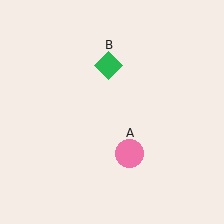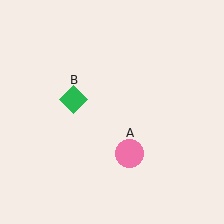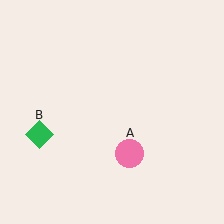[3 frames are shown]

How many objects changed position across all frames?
1 object changed position: green diamond (object B).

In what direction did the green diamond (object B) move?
The green diamond (object B) moved down and to the left.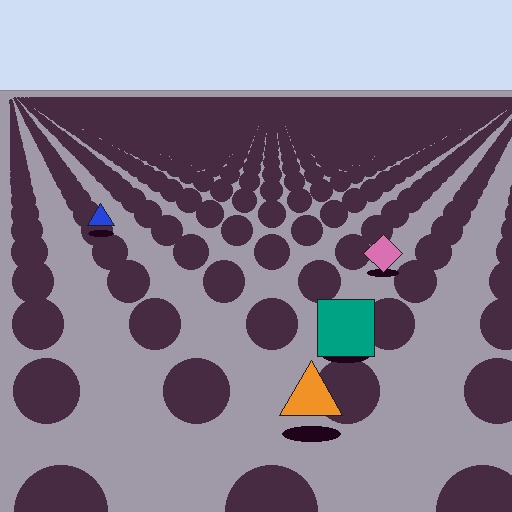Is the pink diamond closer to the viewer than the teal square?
No. The teal square is closer — you can tell from the texture gradient: the ground texture is coarser near it.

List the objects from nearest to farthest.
From nearest to farthest: the orange triangle, the teal square, the pink diamond, the blue triangle.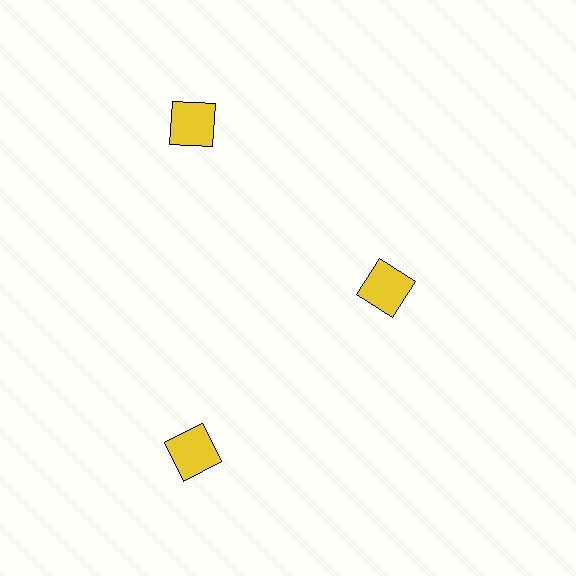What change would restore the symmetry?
The symmetry would be restored by moving it outward, back onto the ring so that all 3 squares sit at equal angles and equal distance from the center.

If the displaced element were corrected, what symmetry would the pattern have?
It would have 3-fold rotational symmetry — the pattern would map onto itself every 120 degrees.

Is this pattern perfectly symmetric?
No. The 3 yellow squares are arranged in a ring, but one element near the 3 o'clock position is pulled inward toward the center, breaking the 3-fold rotational symmetry.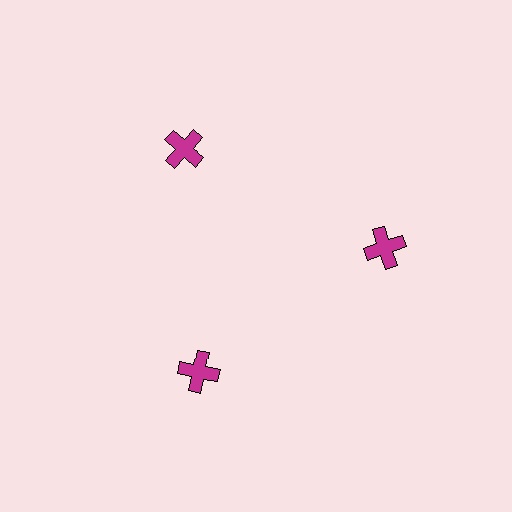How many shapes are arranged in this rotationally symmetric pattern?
There are 3 shapes, arranged in 3 groups of 1.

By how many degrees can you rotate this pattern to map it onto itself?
The pattern maps onto itself every 120 degrees of rotation.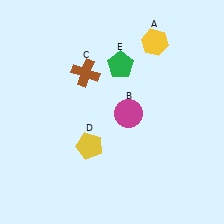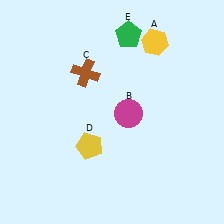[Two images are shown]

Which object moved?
The green pentagon (E) moved up.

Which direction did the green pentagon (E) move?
The green pentagon (E) moved up.